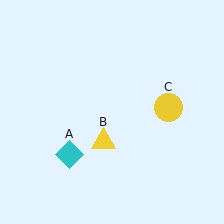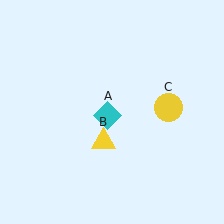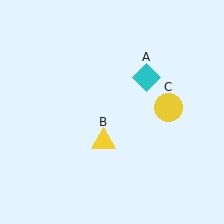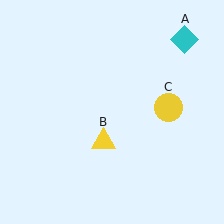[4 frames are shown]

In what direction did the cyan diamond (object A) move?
The cyan diamond (object A) moved up and to the right.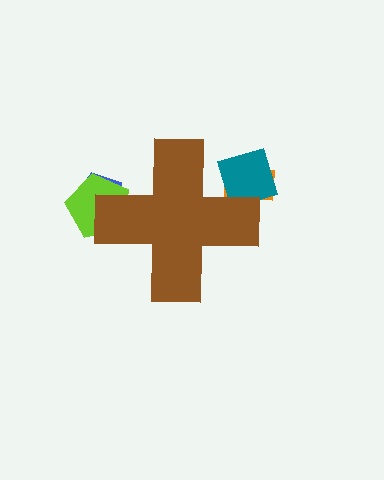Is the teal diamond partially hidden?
Yes, the teal diamond is partially hidden behind the brown cross.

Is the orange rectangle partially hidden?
Yes, the orange rectangle is partially hidden behind the brown cross.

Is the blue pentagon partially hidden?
Yes, the blue pentagon is partially hidden behind the brown cross.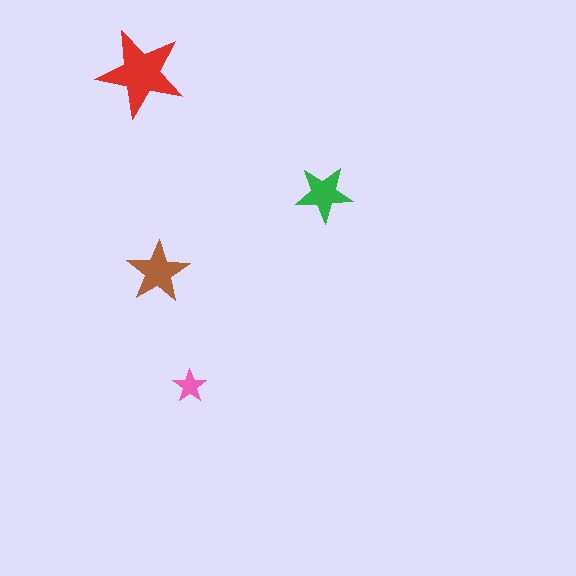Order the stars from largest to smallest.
the red one, the brown one, the green one, the pink one.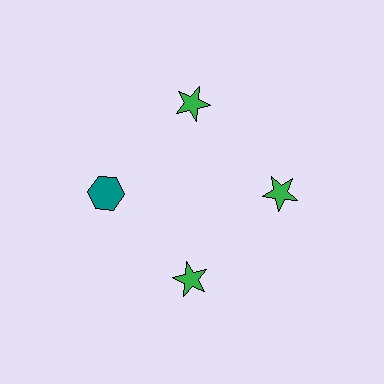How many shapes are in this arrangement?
There are 4 shapes arranged in a ring pattern.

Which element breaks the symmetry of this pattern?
The teal hexagon at roughly the 9 o'clock position breaks the symmetry. All other shapes are green stars.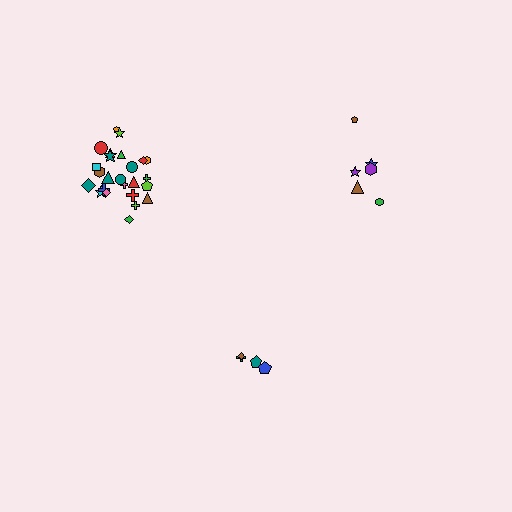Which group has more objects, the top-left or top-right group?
The top-left group.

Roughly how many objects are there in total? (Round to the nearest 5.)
Roughly 35 objects in total.